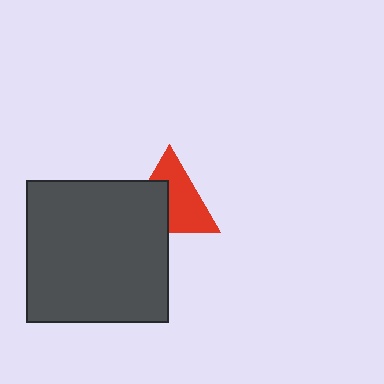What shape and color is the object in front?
The object in front is a dark gray square.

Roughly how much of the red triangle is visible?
About half of it is visible (roughly 58%).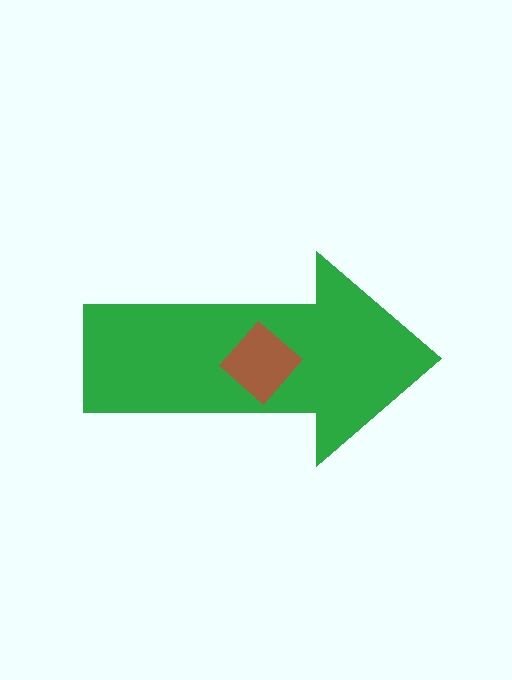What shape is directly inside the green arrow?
The brown diamond.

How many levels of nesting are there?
2.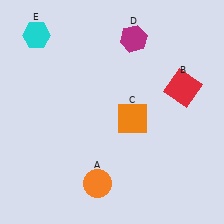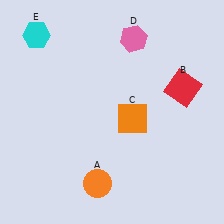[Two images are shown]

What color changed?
The hexagon (D) changed from magenta in Image 1 to pink in Image 2.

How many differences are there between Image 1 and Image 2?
There is 1 difference between the two images.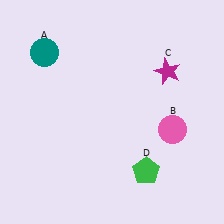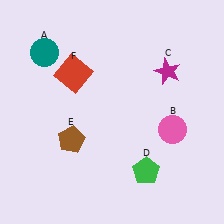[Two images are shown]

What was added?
A brown pentagon (E), a red square (F) were added in Image 2.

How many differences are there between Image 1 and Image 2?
There are 2 differences between the two images.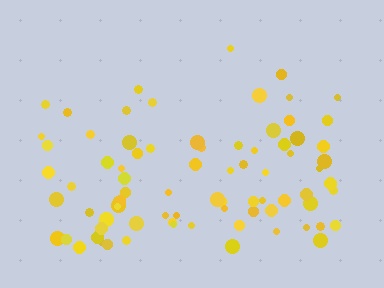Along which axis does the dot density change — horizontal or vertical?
Vertical.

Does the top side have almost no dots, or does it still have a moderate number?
Still a moderate number, just noticeably fewer than the bottom.